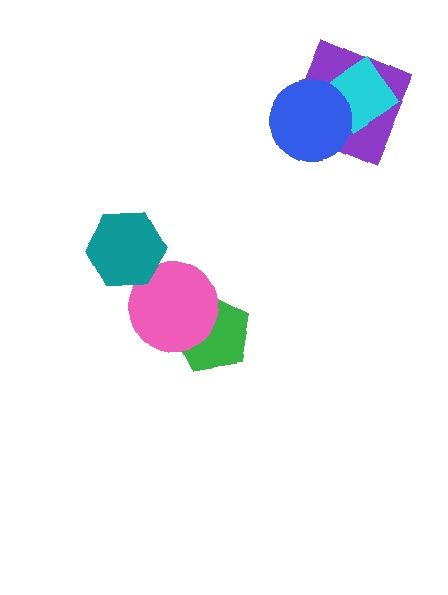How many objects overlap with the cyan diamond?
2 objects overlap with the cyan diamond.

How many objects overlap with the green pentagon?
1 object overlaps with the green pentagon.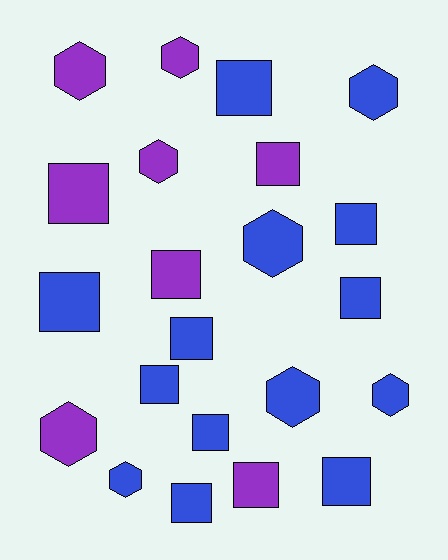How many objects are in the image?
There are 22 objects.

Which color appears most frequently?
Blue, with 14 objects.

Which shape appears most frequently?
Square, with 13 objects.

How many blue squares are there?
There are 9 blue squares.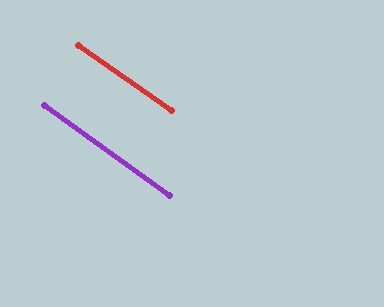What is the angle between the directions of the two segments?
Approximately 1 degree.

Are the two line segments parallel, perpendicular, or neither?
Parallel — their directions differ by only 0.8°.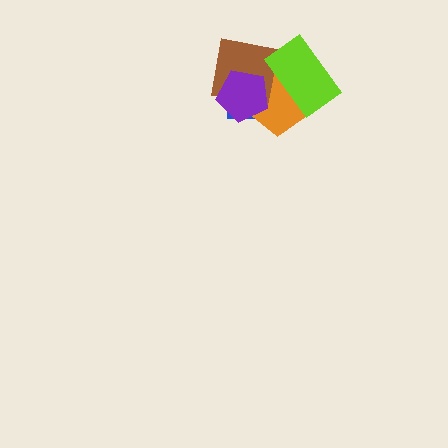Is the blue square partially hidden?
Yes, it is partially covered by another shape.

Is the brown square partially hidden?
Yes, it is partially covered by another shape.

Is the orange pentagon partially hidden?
Yes, it is partially covered by another shape.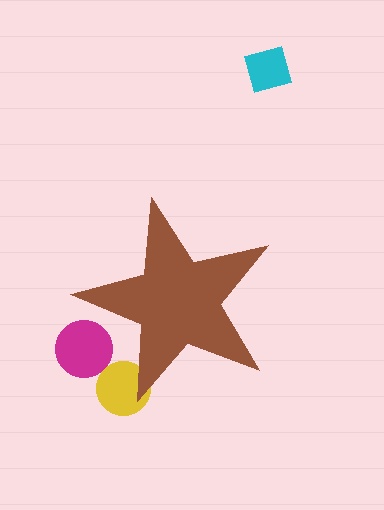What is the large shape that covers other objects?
A brown star.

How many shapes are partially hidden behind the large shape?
2 shapes are partially hidden.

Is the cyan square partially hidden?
No, the cyan square is fully visible.